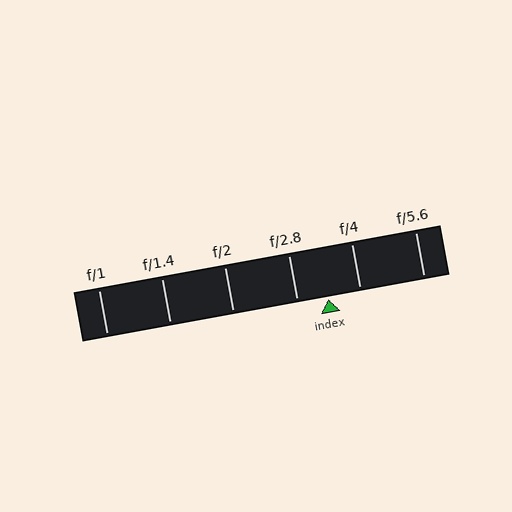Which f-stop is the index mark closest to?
The index mark is closest to f/2.8.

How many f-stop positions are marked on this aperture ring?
There are 6 f-stop positions marked.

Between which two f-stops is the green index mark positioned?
The index mark is between f/2.8 and f/4.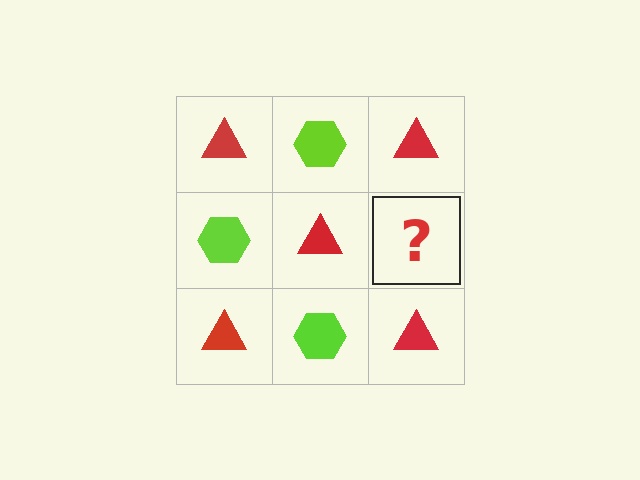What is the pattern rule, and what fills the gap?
The rule is that it alternates red triangle and lime hexagon in a checkerboard pattern. The gap should be filled with a lime hexagon.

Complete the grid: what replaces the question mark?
The question mark should be replaced with a lime hexagon.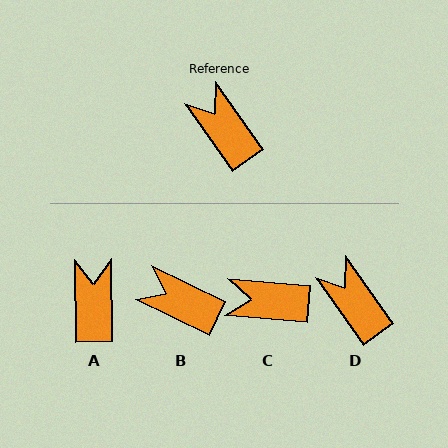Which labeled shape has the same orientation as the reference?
D.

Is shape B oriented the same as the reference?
No, it is off by about 29 degrees.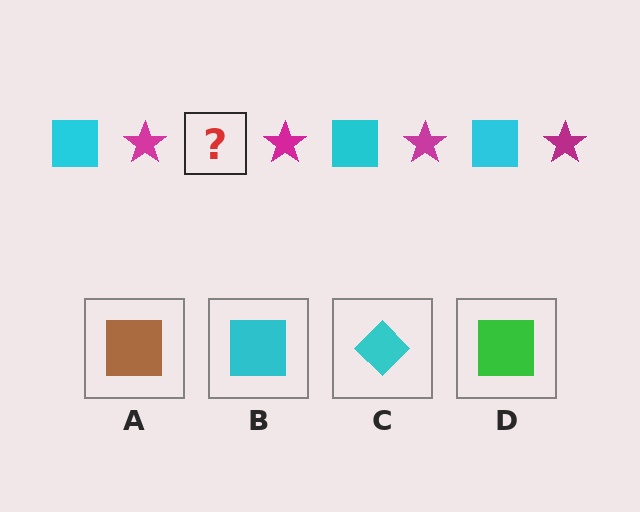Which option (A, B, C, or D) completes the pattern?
B.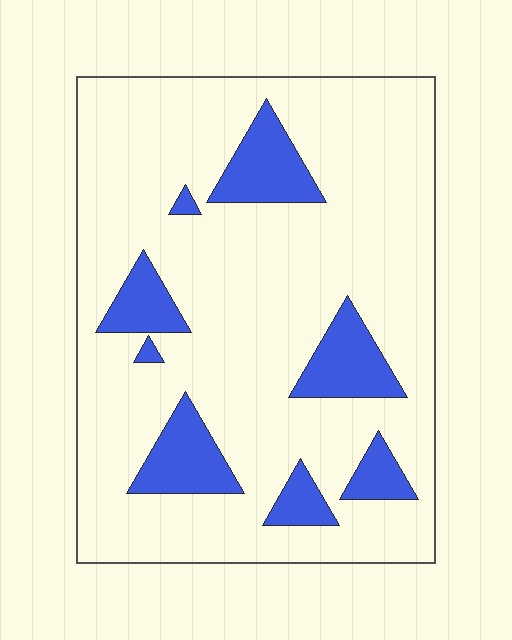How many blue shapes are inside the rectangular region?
8.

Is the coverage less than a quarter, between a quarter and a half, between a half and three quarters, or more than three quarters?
Less than a quarter.